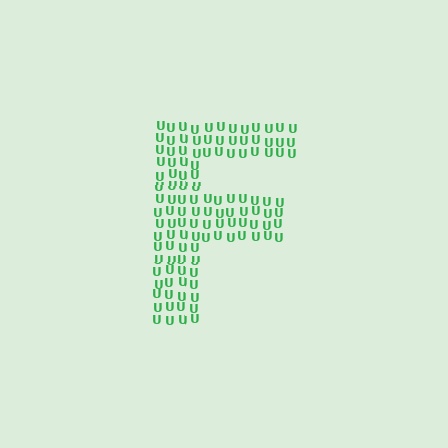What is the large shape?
The large shape is the letter F.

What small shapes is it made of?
It is made of small letter U's.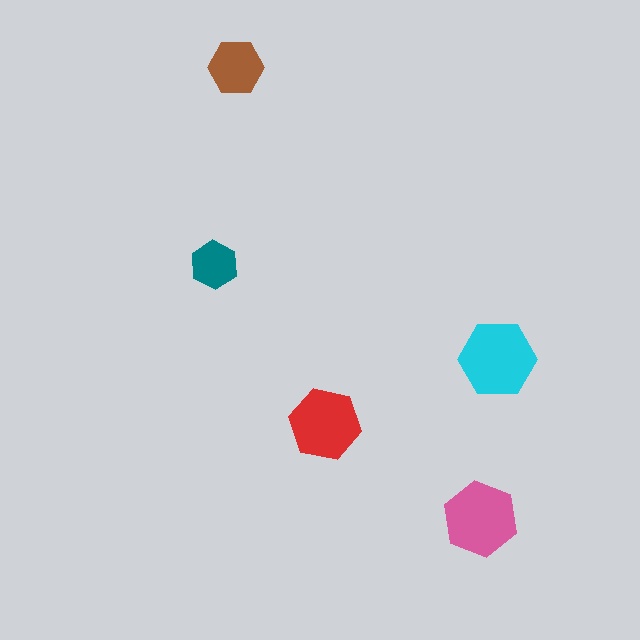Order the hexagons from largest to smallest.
the cyan one, the pink one, the red one, the brown one, the teal one.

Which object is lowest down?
The pink hexagon is bottommost.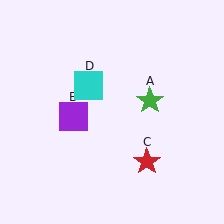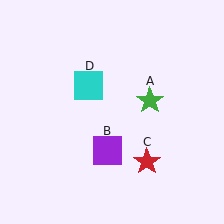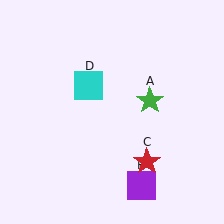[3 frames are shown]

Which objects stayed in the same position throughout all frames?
Green star (object A) and red star (object C) and cyan square (object D) remained stationary.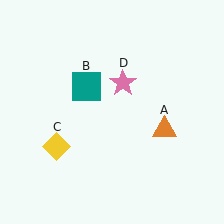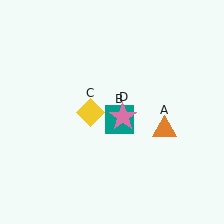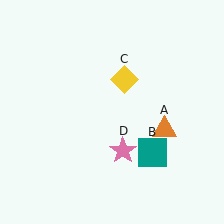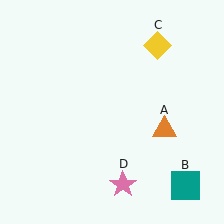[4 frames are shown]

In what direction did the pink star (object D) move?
The pink star (object D) moved down.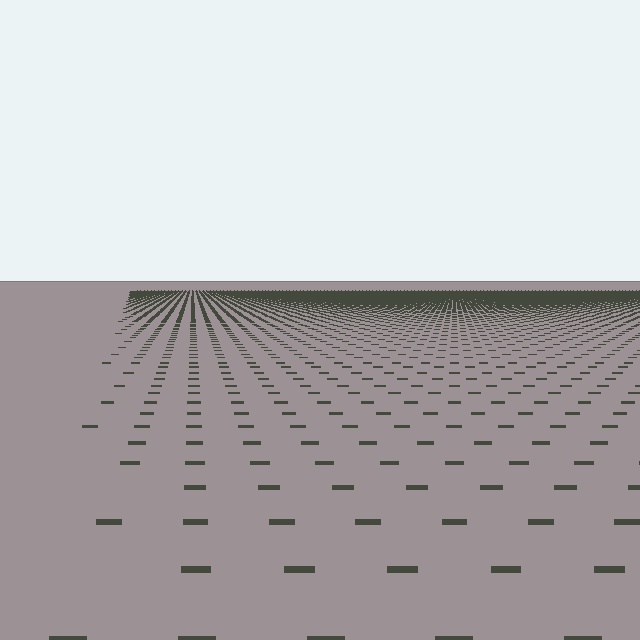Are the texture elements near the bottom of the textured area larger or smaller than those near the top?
Larger. Near the bottom, elements are closer to the viewer and appear at a bigger on-screen size.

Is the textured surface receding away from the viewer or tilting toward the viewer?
The surface is receding away from the viewer. Texture elements get smaller and denser toward the top.